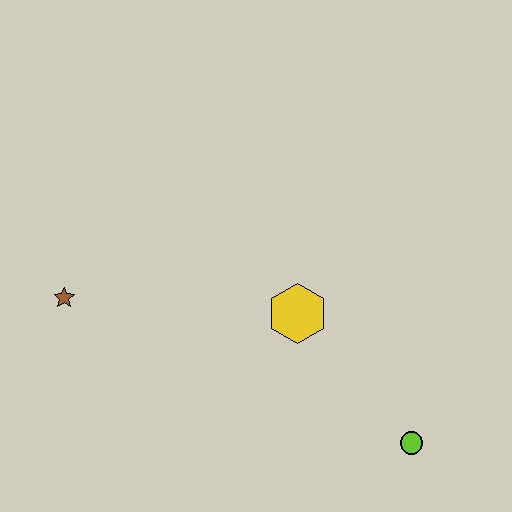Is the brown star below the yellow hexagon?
No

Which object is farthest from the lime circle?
The brown star is farthest from the lime circle.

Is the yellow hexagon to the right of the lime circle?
No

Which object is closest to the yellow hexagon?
The lime circle is closest to the yellow hexagon.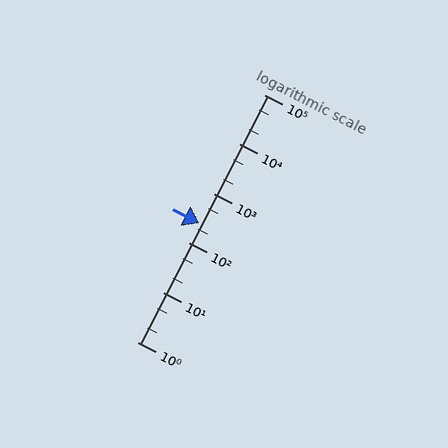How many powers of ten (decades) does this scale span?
The scale spans 5 decades, from 1 to 100000.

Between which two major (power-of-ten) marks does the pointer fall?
The pointer is between 100 and 1000.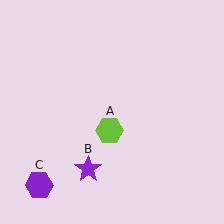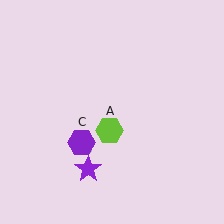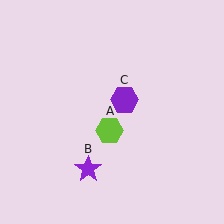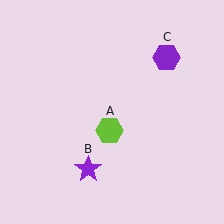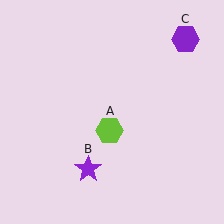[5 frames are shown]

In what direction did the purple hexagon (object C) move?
The purple hexagon (object C) moved up and to the right.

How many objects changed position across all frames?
1 object changed position: purple hexagon (object C).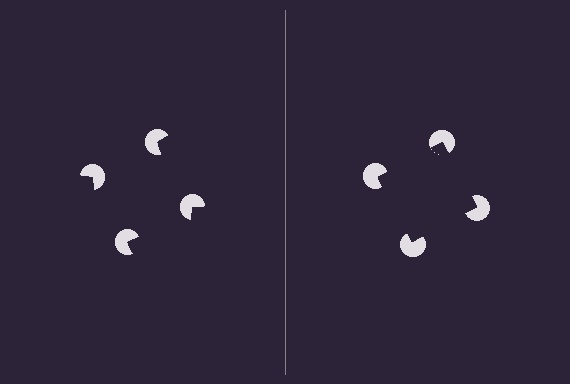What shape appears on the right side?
An illusory square.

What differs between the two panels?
The pac-man discs are positioned identically on both sides; only the wedge orientations differ. On the right they align to a square; on the left they are misaligned.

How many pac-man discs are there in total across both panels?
8 — 4 on each side.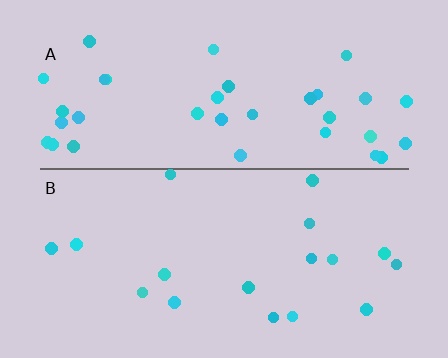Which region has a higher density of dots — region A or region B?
A (the top).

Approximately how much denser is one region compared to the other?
Approximately 2.0× — region A over region B.